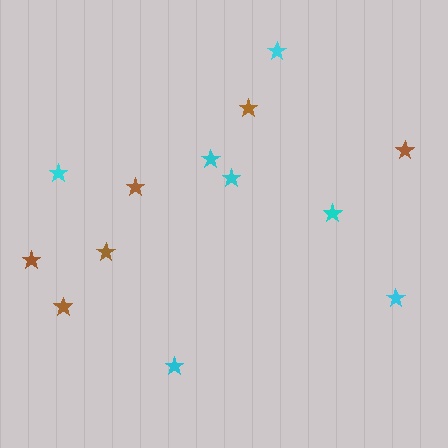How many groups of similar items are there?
There are 2 groups: one group of cyan stars (7) and one group of brown stars (6).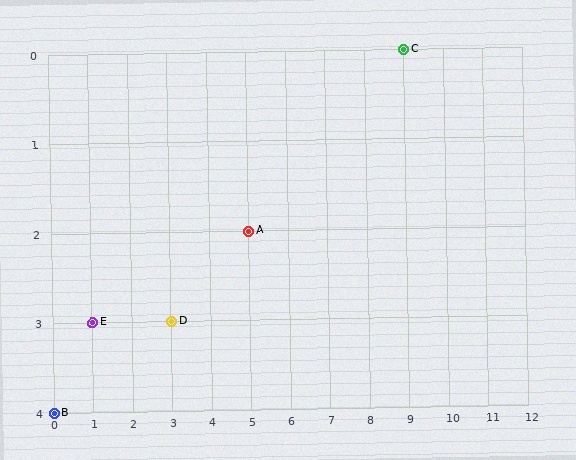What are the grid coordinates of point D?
Point D is at grid coordinates (3, 3).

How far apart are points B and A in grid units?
Points B and A are 5 columns and 2 rows apart (about 5.4 grid units diagonally).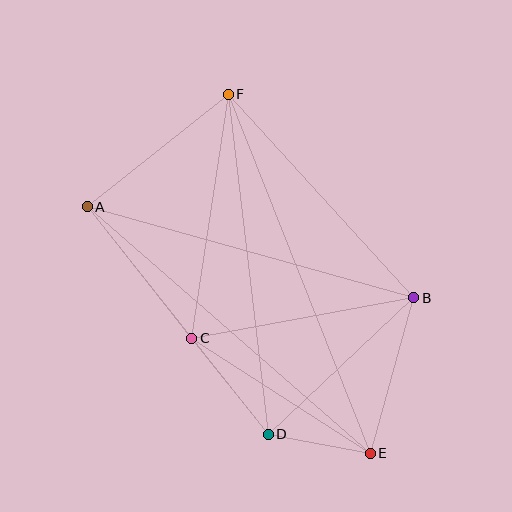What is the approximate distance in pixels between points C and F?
The distance between C and F is approximately 246 pixels.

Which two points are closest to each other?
Points D and E are closest to each other.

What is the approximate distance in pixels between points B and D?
The distance between B and D is approximately 199 pixels.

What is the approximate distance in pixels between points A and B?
The distance between A and B is approximately 339 pixels.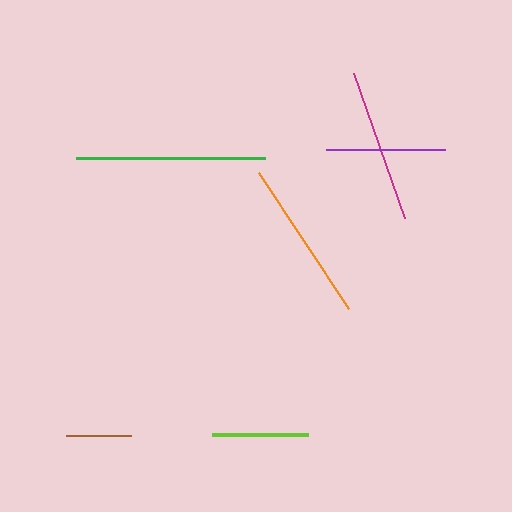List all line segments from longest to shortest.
From longest to shortest: green, orange, magenta, purple, lime, brown.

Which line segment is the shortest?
The brown line is the shortest at approximately 65 pixels.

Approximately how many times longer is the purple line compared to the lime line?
The purple line is approximately 1.3 times the length of the lime line.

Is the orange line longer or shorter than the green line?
The green line is longer than the orange line.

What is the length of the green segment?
The green segment is approximately 189 pixels long.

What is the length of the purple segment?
The purple segment is approximately 119 pixels long.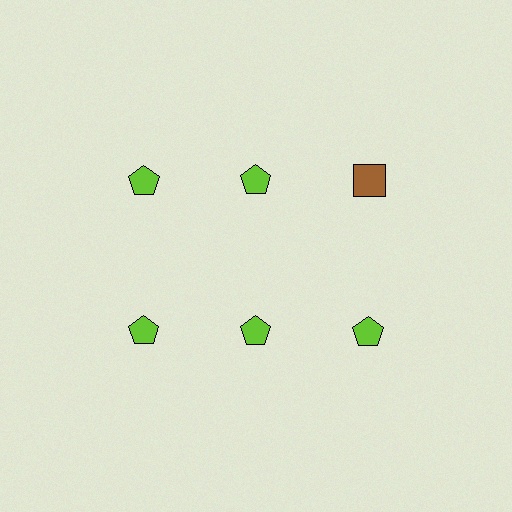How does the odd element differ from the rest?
It differs in both color (brown instead of lime) and shape (square instead of pentagon).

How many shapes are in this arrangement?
There are 6 shapes arranged in a grid pattern.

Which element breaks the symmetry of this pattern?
The brown square in the top row, center column breaks the symmetry. All other shapes are lime pentagons.